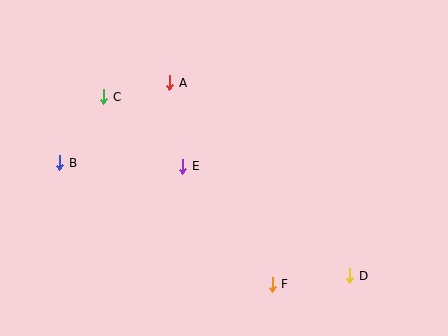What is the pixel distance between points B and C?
The distance between B and C is 79 pixels.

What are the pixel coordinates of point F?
Point F is at (272, 284).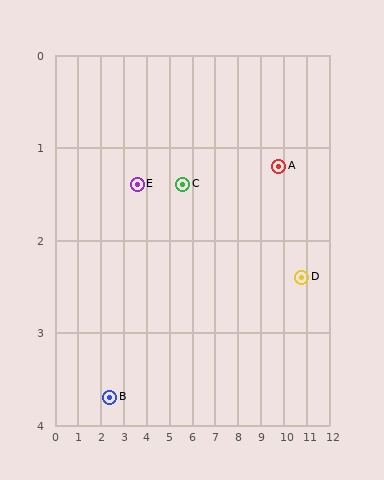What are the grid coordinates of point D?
Point D is at approximately (10.8, 2.4).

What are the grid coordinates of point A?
Point A is at approximately (9.8, 1.2).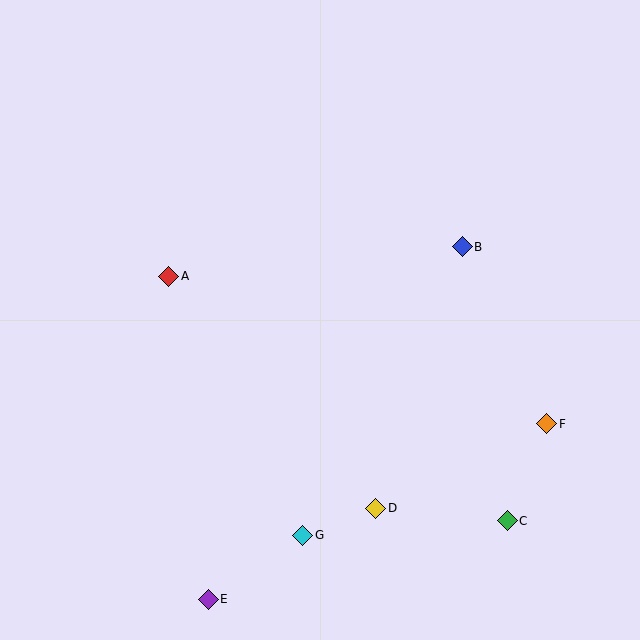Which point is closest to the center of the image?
Point A at (169, 276) is closest to the center.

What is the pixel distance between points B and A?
The distance between B and A is 295 pixels.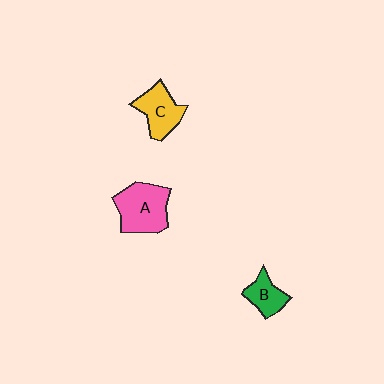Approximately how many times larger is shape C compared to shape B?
Approximately 1.4 times.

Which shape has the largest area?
Shape A (pink).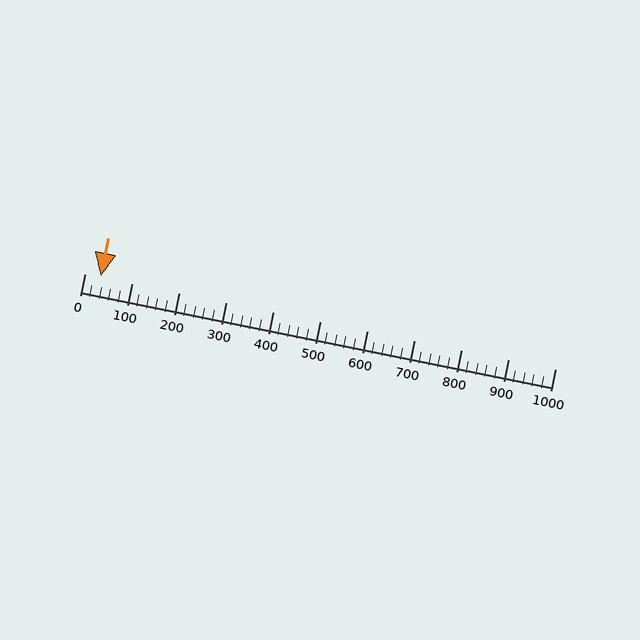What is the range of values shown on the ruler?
The ruler shows values from 0 to 1000.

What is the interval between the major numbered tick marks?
The major tick marks are spaced 100 units apart.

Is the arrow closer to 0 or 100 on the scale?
The arrow is closer to 0.